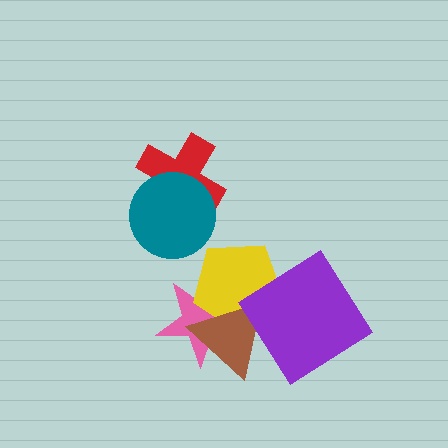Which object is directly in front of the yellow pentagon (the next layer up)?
The brown triangle is directly in front of the yellow pentagon.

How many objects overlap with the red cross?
1 object overlaps with the red cross.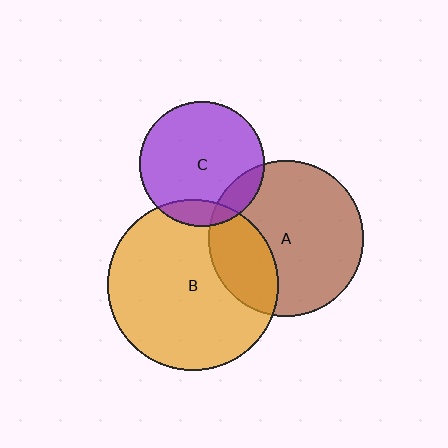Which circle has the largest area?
Circle B (orange).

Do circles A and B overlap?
Yes.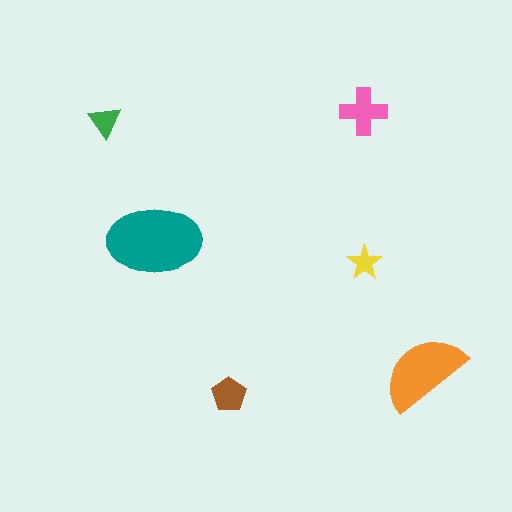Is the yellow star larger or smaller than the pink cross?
Smaller.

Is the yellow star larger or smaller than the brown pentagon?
Smaller.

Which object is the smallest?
The yellow star.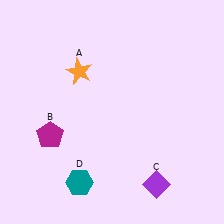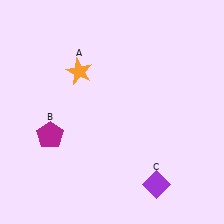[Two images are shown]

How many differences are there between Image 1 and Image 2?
There is 1 difference between the two images.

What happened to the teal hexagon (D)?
The teal hexagon (D) was removed in Image 2. It was in the bottom-left area of Image 1.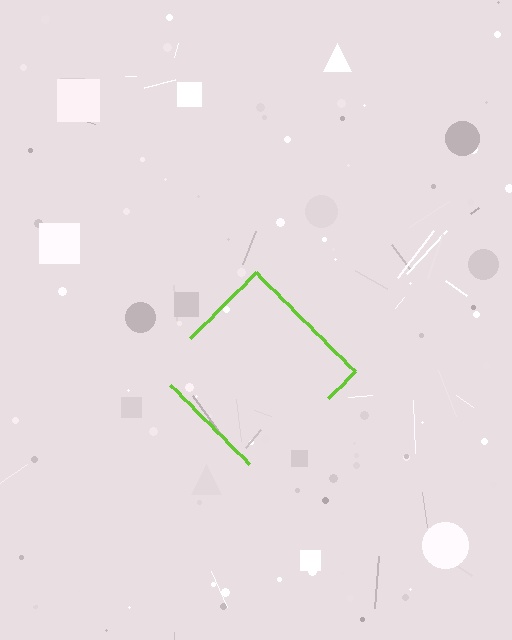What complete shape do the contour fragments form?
The contour fragments form a diamond.